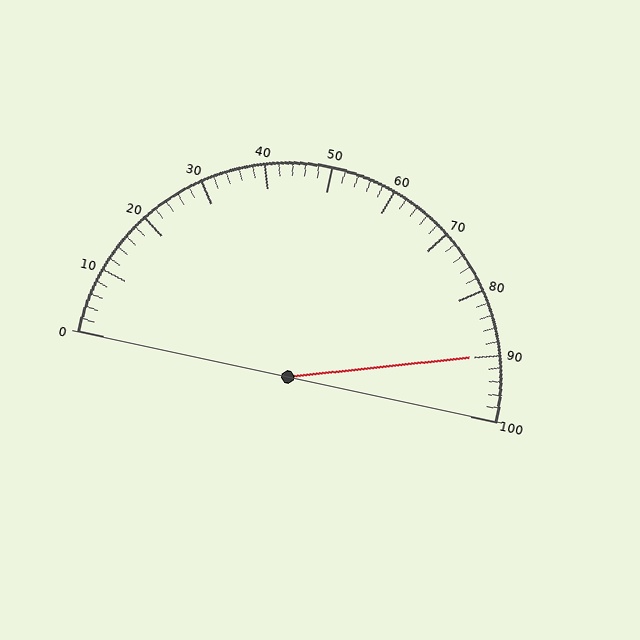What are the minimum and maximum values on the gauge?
The gauge ranges from 0 to 100.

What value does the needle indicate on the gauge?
The needle indicates approximately 90.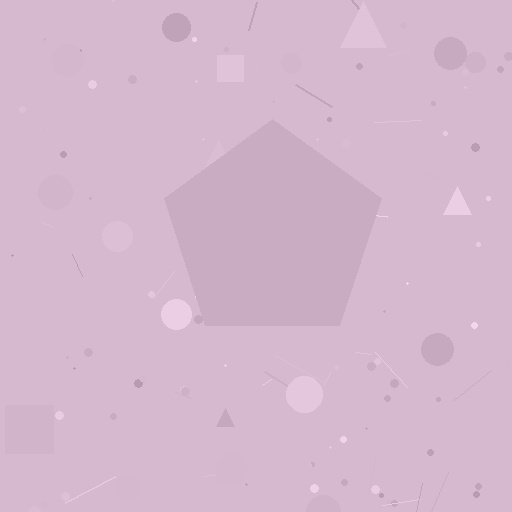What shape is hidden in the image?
A pentagon is hidden in the image.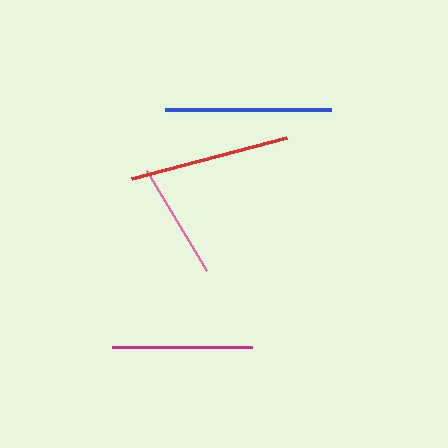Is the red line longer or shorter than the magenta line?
The red line is longer than the magenta line.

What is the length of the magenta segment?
The magenta segment is approximately 140 pixels long.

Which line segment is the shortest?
The pink line is the shortest at approximately 116 pixels.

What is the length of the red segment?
The red segment is approximately 160 pixels long.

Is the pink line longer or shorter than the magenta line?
The magenta line is longer than the pink line.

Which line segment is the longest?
The blue line is the longest at approximately 166 pixels.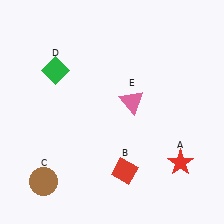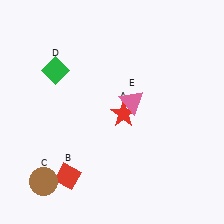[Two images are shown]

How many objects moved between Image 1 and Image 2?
2 objects moved between the two images.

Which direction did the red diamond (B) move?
The red diamond (B) moved left.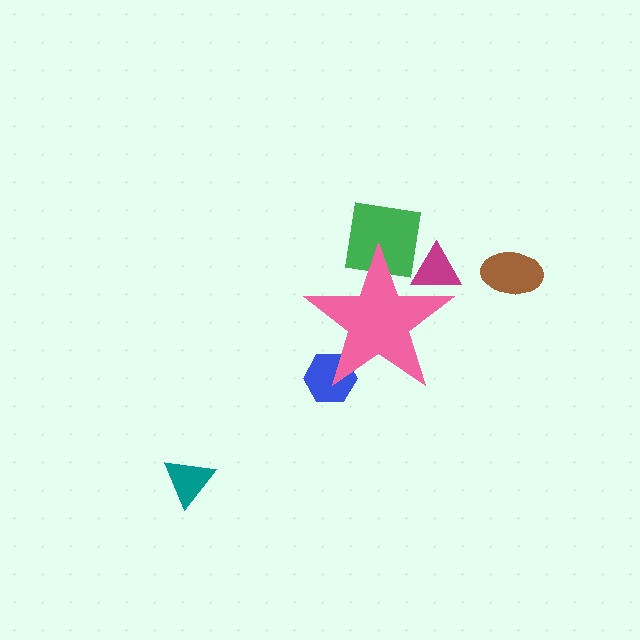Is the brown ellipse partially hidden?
No, the brown ellipse is fully visible.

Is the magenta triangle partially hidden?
Yes, the magenta triangle is partially hidden behind the pink star.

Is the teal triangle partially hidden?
No, the teal triangle is fully visible.